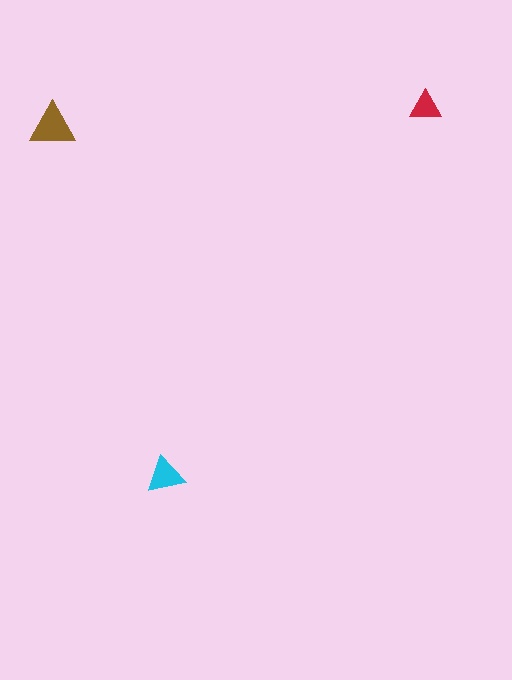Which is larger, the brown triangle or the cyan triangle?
The brown one.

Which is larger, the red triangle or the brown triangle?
The brown one.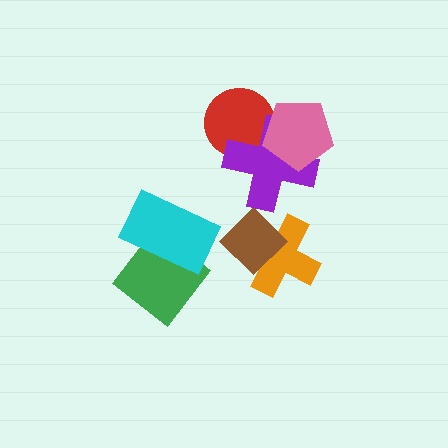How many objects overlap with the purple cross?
2 objects overlap with the purple cross.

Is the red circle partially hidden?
Yes, it is partially covered by another shape.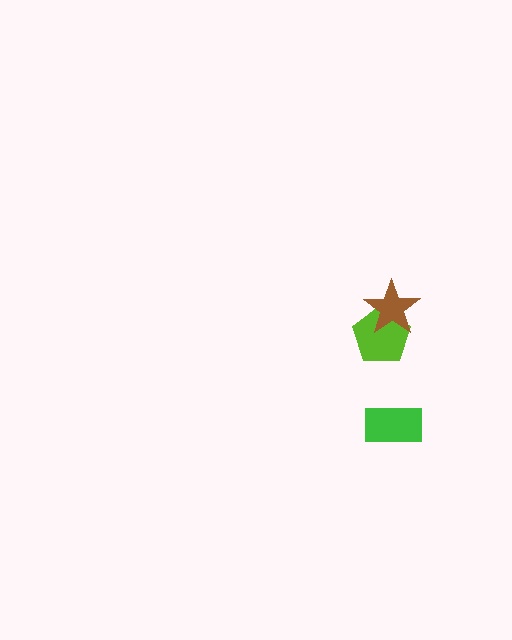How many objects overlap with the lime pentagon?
1 object overlaps with the lime pentagon.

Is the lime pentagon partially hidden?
Yes, it is partially covered by another shape.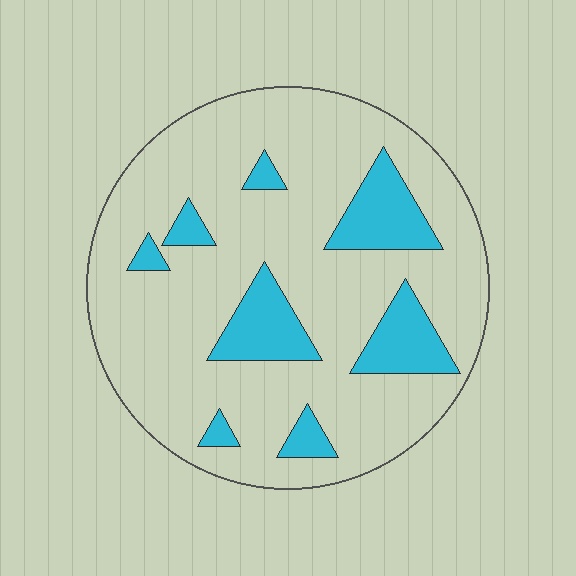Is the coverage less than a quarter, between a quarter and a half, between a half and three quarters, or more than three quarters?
Less than a quarter.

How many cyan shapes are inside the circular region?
8.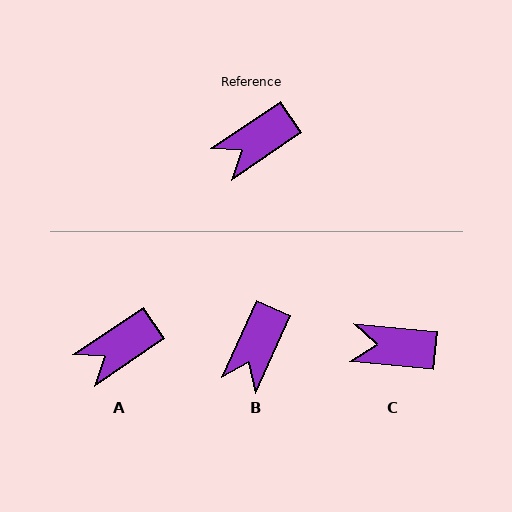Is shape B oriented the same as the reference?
No, it is off by about 31 degrees.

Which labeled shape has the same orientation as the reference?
A.